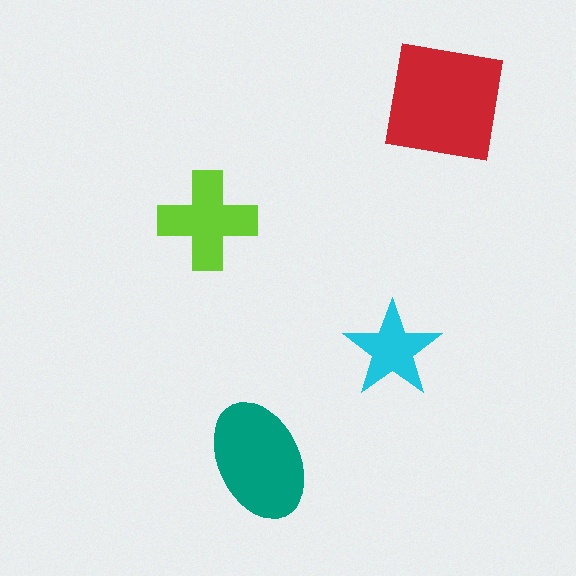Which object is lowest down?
The teal ellipse is bottommost.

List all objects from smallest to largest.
The cyan star, the lime cross, the teal ellipse, the red square.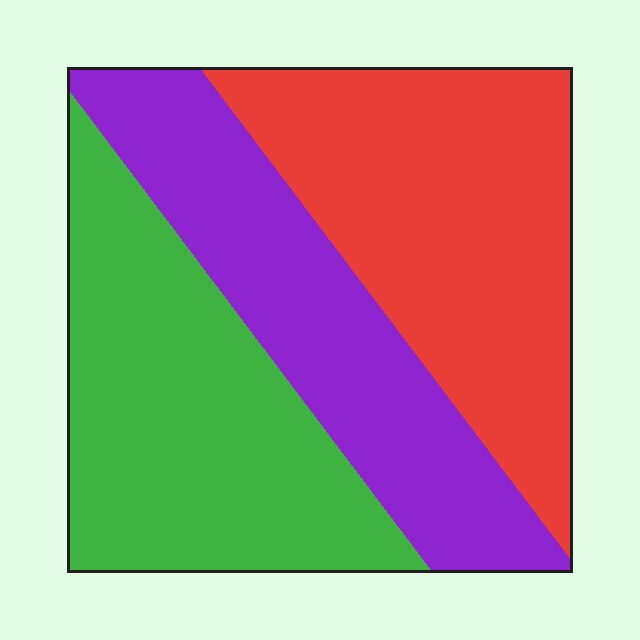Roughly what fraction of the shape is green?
Green takes up about one third (1/3) of the shape.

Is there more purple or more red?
Red.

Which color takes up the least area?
Purple, at roughly 30%.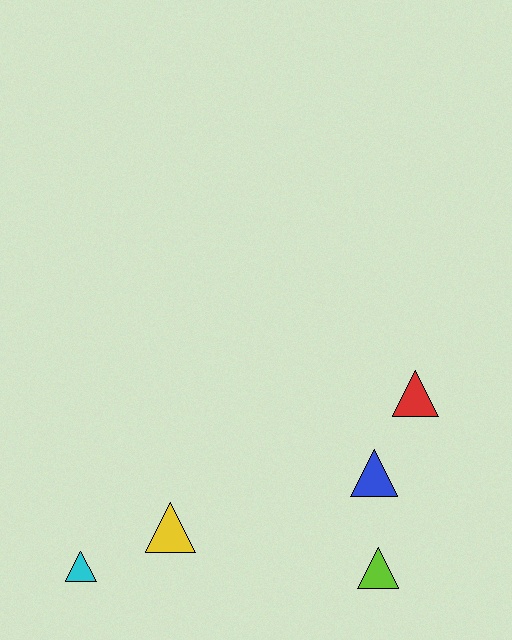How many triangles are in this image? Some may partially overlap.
There are 5 triangles.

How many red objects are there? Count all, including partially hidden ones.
There is 1 red object.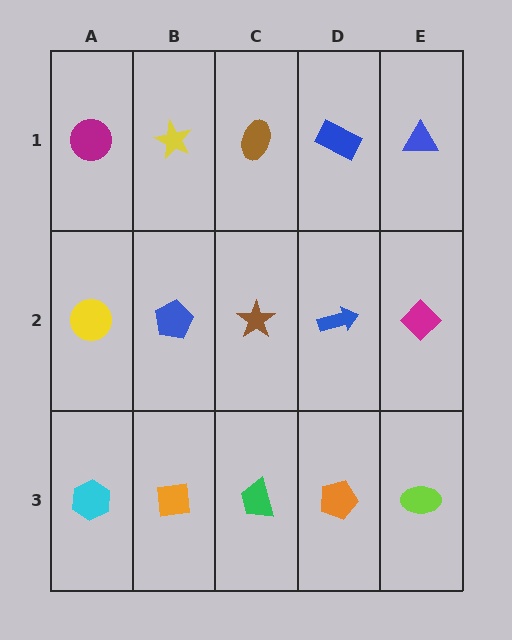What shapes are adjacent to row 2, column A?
A magenta circle (row 1, column A), a cyan hexagon (row 3, column A), a blue pentagon (row 2, column B).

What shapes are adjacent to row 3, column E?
A magenta diamond (row 2, column E), an orange pentagon (row 3, column D).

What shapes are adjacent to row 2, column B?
A yellow star (row 1, column B), an orange square (row 3, column B), a yellow circle (row 2, column A), a brown star (row 2, column C).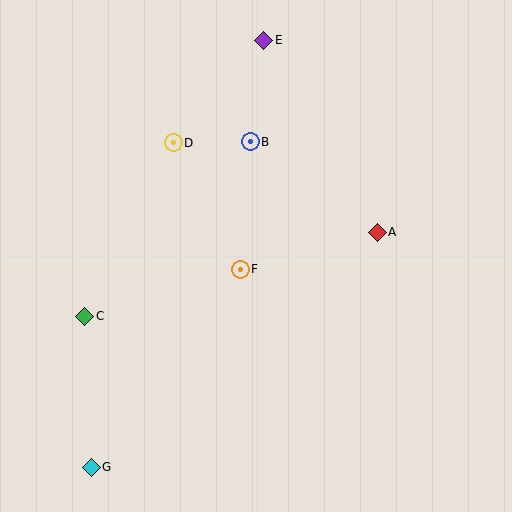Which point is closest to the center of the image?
Point F at (240, 269) is closest to the center.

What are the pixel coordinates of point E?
Point E is at (264, 40).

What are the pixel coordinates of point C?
Point C is at (85, 316).